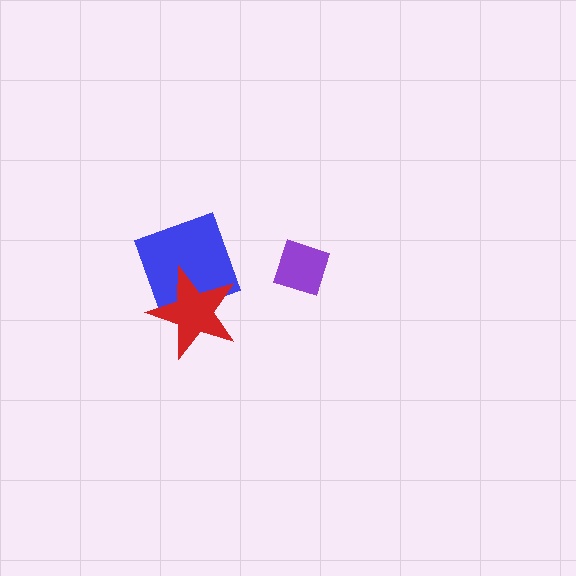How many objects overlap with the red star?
1 object overlaps with the red star.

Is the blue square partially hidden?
Yes, it is partially covered by another shape.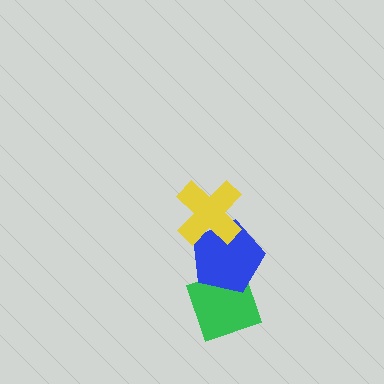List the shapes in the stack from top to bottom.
From top to bottom: the yellow cross, the blue pentagon, the green diamond.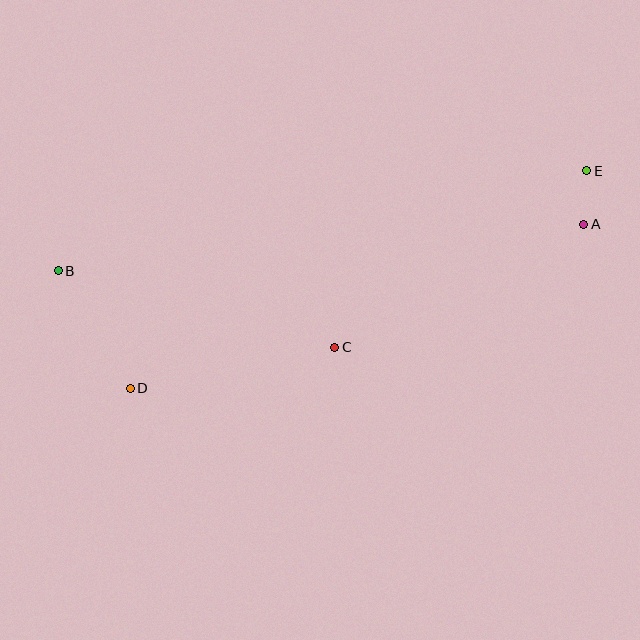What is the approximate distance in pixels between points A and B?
The distance between A and B is approximately 528 pixels.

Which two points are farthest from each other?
Points B and E are farthest from each other.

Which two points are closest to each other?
Points A and E are closest to each other.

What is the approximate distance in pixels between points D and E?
The distance between D and E is approximately 506 pixels.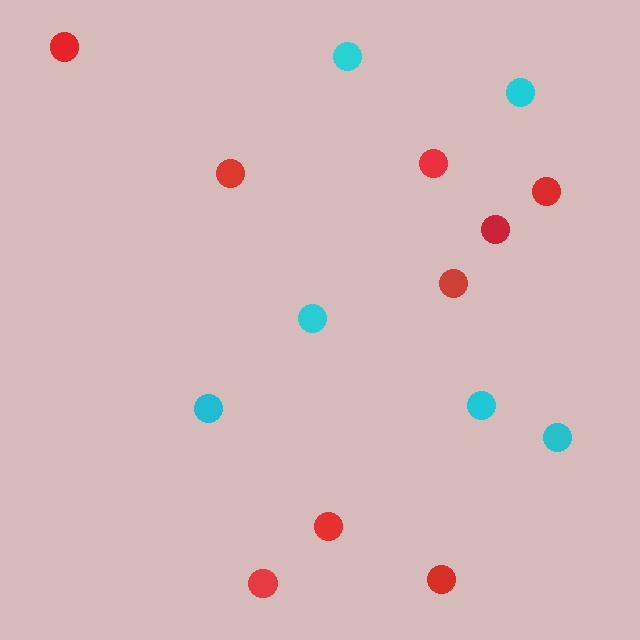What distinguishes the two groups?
There are 2 groups: one group of cyan circles (6) and one group of red circles (9).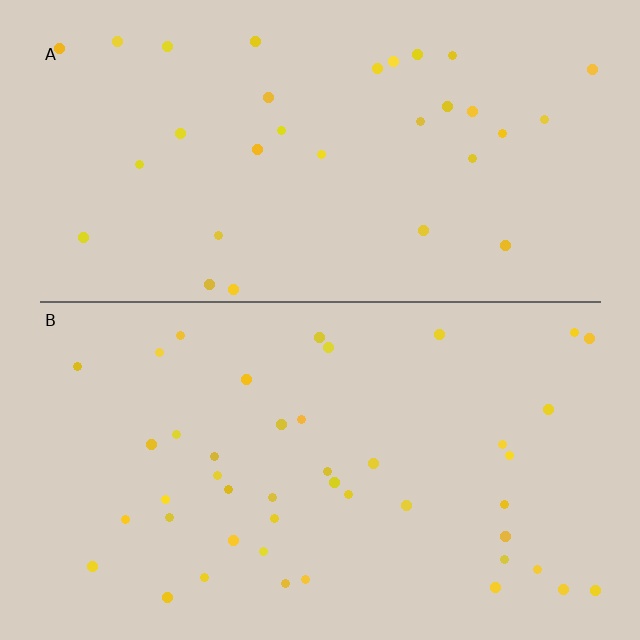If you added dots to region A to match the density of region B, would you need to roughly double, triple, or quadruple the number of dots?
Approximately double.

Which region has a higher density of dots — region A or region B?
B (the bottom).